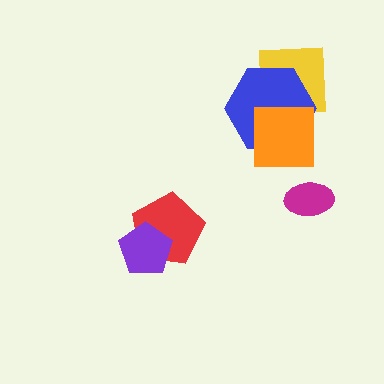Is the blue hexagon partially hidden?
Yes, it is partially covered by another shape.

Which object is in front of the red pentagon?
The purple pentagon is in front of the red pentagon.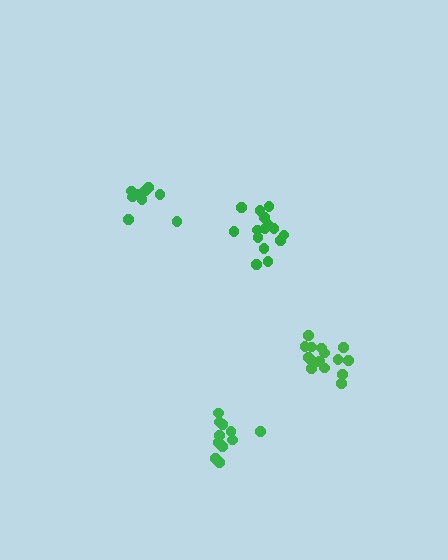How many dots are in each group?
Group 1: 11 dots, Group 2: 9 dots, Group 3: 15 dots, Group 4: 15 dots (50 total).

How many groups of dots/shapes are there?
There are 4 groups.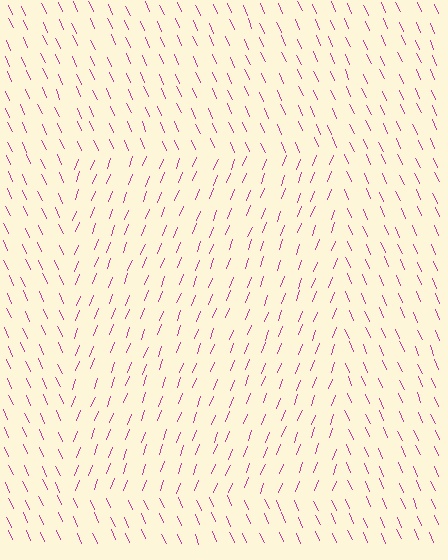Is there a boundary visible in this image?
Yes, there is a texture boundary formed by a change in line orientation.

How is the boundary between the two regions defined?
The boundary is defined purely by a change in line orientation (approximately 45 degrees difference). All lines are the same color and thickness.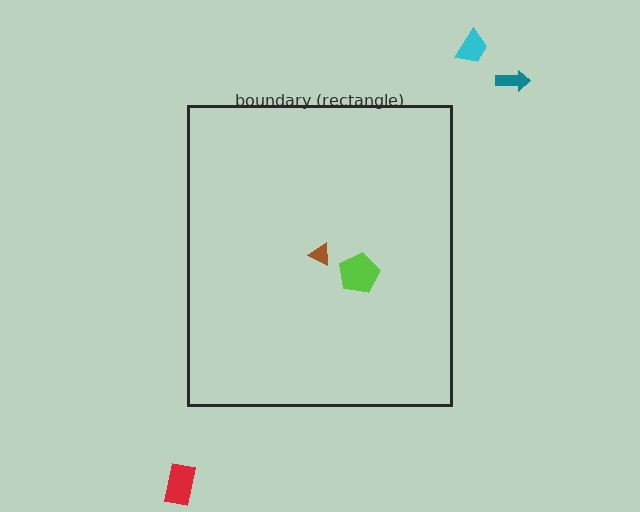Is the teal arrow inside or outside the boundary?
Outside.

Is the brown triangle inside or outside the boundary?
Inside.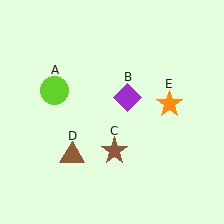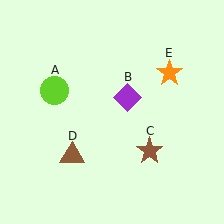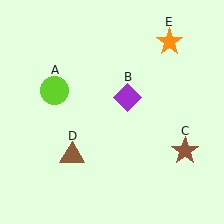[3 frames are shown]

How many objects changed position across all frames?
2 objects changed position: brown star (object C), orange star (object E).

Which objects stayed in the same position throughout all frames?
Lime circle (object A) and purple diamond (object B) and brown triangle (object D) remained stationary.